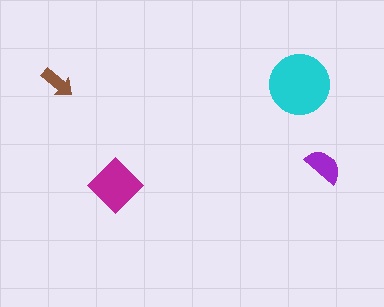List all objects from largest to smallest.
The cyan circle, the magenta diamond, the purple semicircle, the brown arrow.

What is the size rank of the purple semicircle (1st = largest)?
3rd.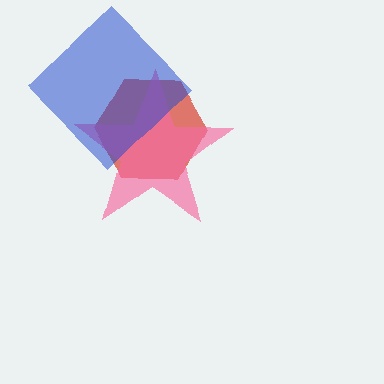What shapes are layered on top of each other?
The layered shapes are: a red hexagon, a pink star, a blue diamond.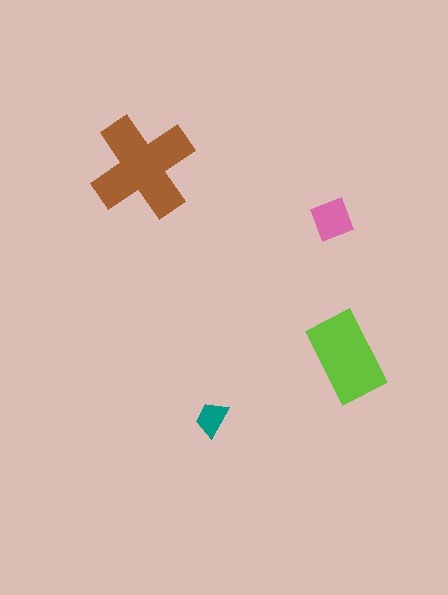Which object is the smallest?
The teal trapezoid.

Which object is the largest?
The brown cross.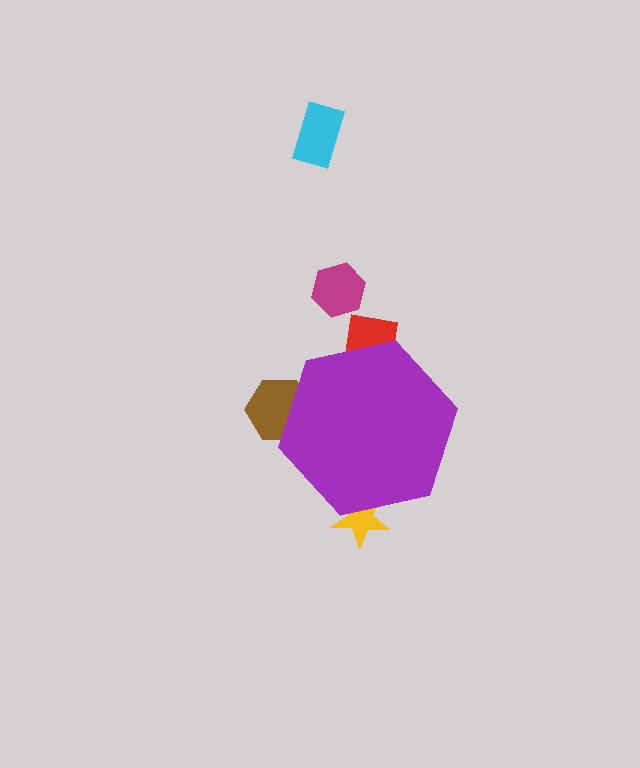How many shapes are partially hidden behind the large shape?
3 shapes are partially hidden.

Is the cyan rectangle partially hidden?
No, the cyan rectangle is fully visible.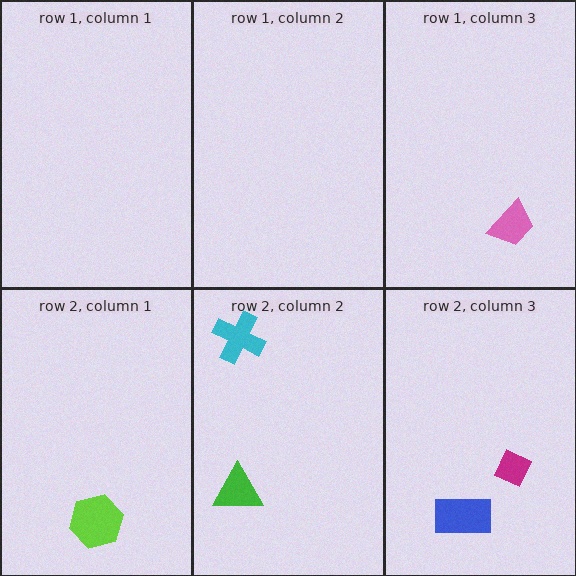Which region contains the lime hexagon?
The row 2, column 1 region.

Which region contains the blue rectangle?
The row 2, column 3 region.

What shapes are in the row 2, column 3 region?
The blue rectangle, the magenta diamond.